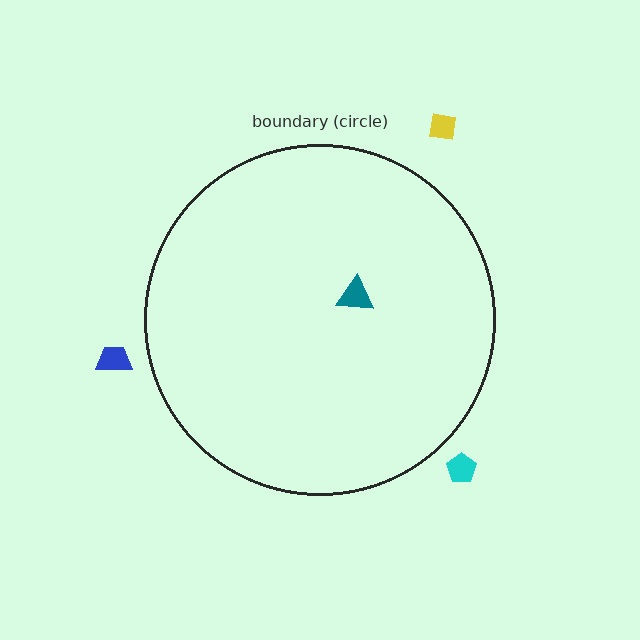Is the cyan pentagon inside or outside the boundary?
Outside.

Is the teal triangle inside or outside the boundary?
Inside.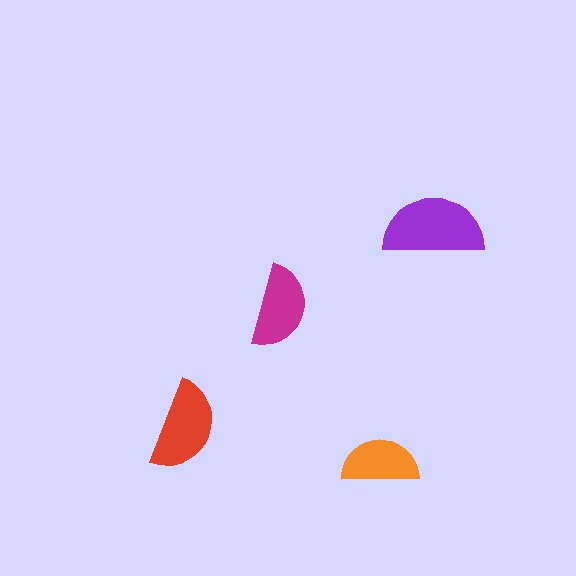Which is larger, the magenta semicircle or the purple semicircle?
The purple one.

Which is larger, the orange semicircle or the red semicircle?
The red one.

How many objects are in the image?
There are 4 objects in the image.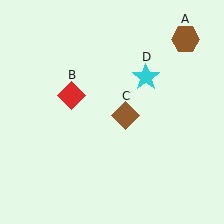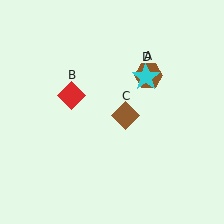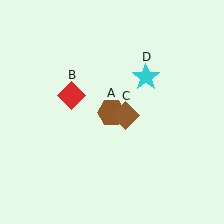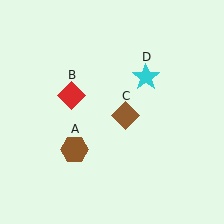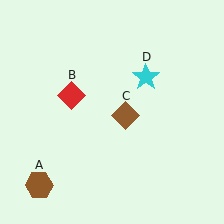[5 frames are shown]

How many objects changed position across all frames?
1 object changed position: brown hexagon (object A).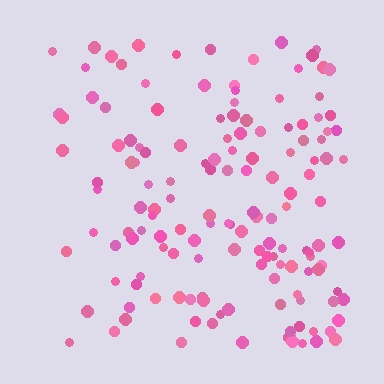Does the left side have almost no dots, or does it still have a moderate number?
Still a moderate number, just noticeably fewer than the right.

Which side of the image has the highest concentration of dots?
The right.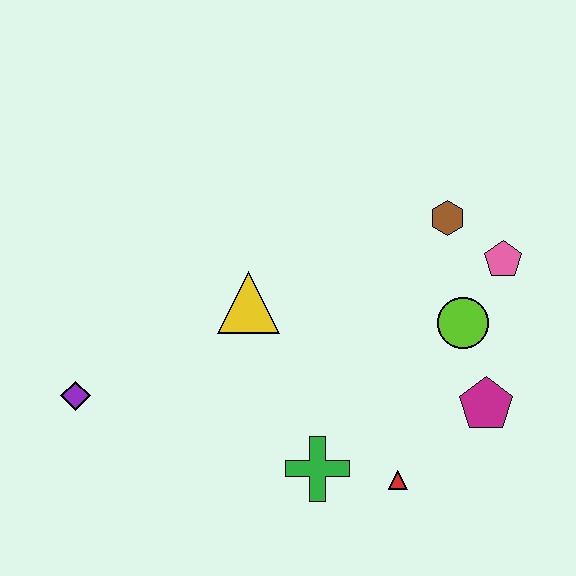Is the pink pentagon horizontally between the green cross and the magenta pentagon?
No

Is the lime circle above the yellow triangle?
No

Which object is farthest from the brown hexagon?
The purple diamond is farthest from the brown hexagon.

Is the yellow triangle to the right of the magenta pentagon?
No